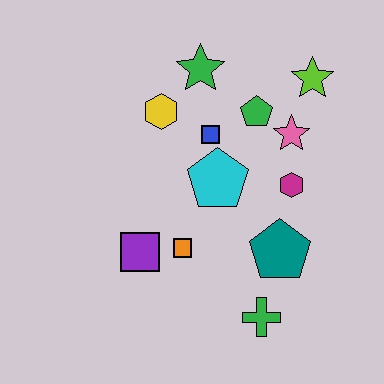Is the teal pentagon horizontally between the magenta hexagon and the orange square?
Yes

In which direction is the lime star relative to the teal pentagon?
The lime star is above the teal pentagon.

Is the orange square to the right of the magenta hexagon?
No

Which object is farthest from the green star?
The green cross is farthest from the green star.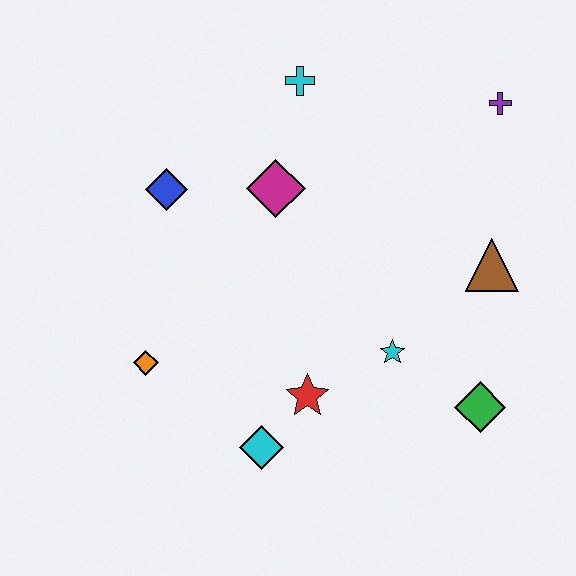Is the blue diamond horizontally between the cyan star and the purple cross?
No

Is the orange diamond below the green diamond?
No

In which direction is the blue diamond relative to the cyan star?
The blue diamond is to the left of the cyan star.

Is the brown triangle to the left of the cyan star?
No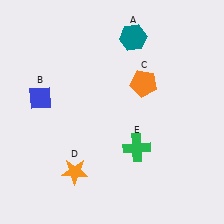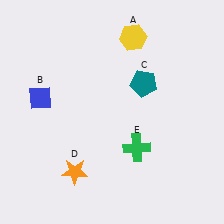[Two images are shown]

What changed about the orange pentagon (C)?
In Image 1, C is orange. In Image 2, it changed to teal.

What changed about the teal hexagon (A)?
In Image 1, A is teal. In Image 2, it changed to yellow.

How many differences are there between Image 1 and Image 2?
There are 2 differences between the two images.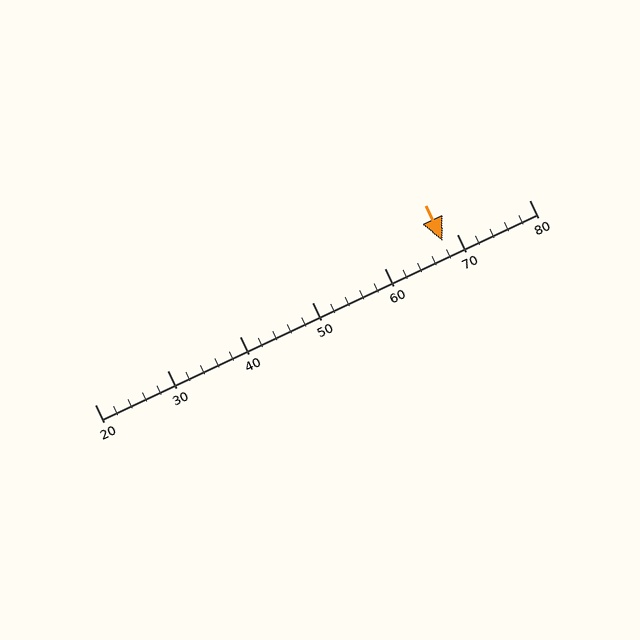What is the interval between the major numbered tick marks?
The major tick marks are spaced 10 units apart.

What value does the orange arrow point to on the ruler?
The orange arrow points to approximately 68.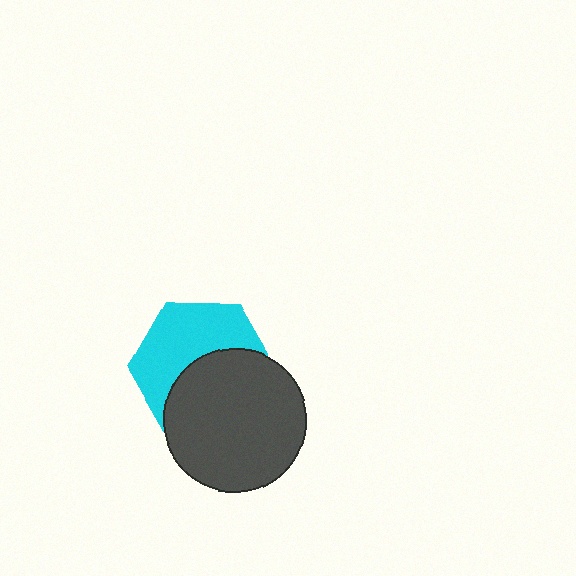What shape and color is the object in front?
The object in front is a dark gray circle.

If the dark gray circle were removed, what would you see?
You would see the complete cyan hexagon.